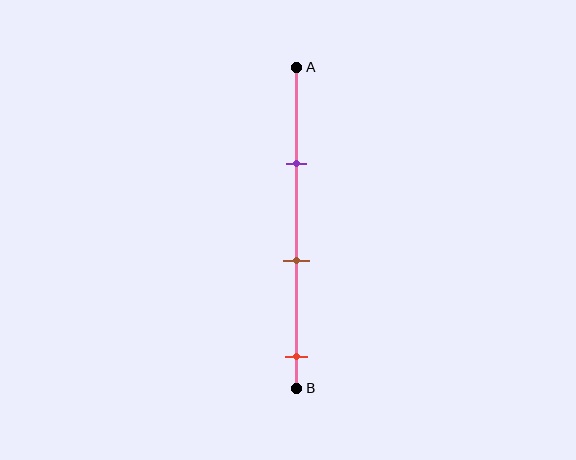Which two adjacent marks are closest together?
The purple and brown marks are the closest adjacent pair.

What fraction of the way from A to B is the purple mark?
The purple mark is approximately 30% (0.3) of the way from A to B.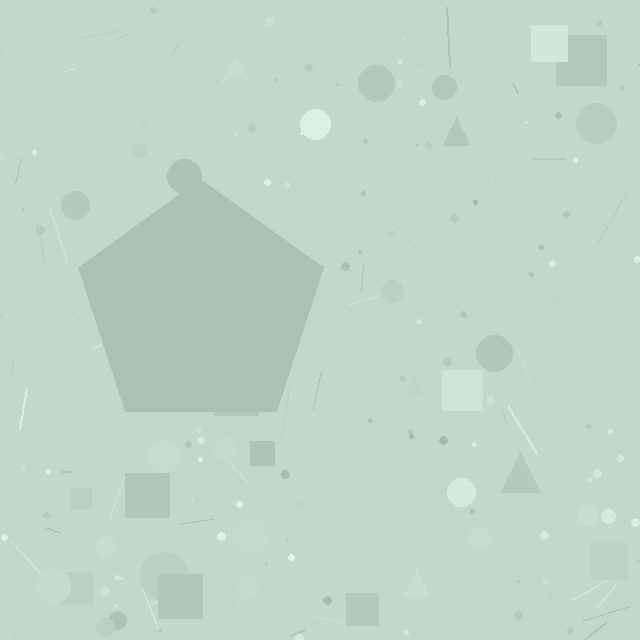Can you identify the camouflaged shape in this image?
The camouflaged shape is a pentagon.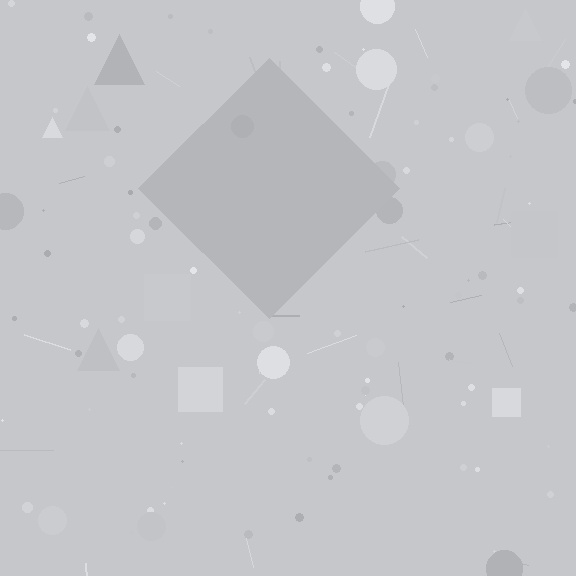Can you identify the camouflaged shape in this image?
The camouflaged shape is a diamond.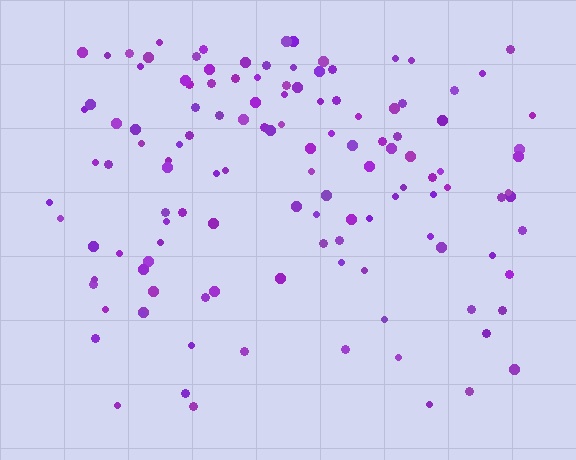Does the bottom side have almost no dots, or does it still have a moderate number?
Still a moderate number, just noticeably fewer than the top.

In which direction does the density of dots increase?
From bottom to top, with the top side densest.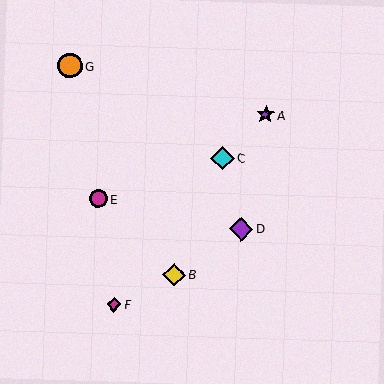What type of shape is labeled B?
Shape B is a yellow diamond.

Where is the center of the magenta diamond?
The center of the magenta diamond is at (114, 305).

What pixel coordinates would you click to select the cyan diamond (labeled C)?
Click at (222, 158) to select the cyan diamond C.